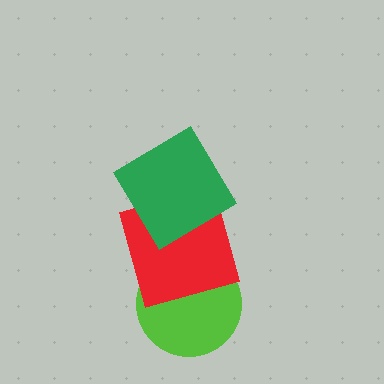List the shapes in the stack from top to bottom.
From top to bottom: the green diamond, the red square, the lime circle.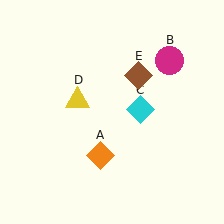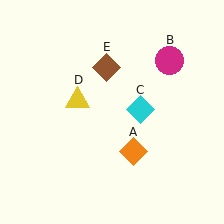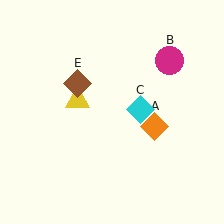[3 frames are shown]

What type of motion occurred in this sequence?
The orange diamond (object A), brown diamond (object E) rotated counterclockwise around the center of the scene.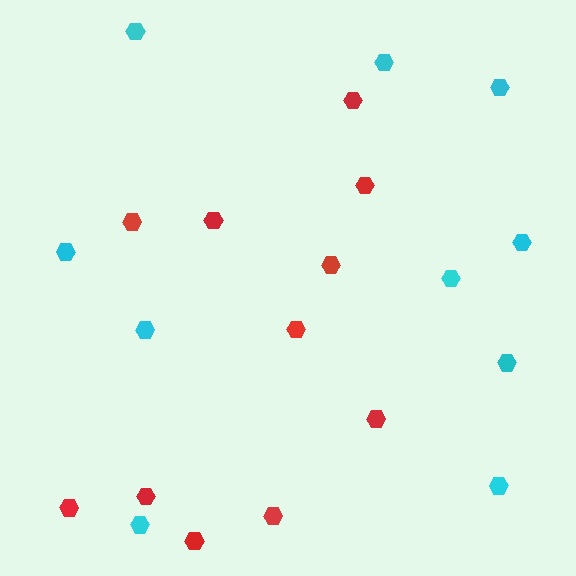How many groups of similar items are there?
There are 2 groups: one group of red hexagons (11) and one group of cyan hexagons (10).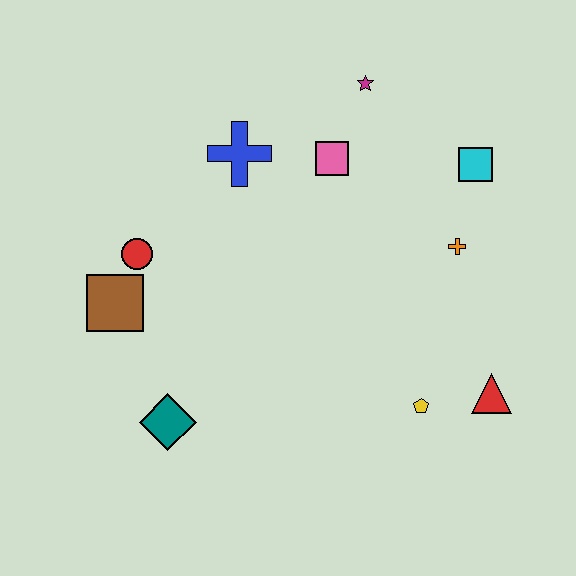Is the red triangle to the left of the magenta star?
No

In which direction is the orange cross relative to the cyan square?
The orange cross is below the cyan square.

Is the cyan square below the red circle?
No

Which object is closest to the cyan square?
The orange cross is closest to the cyan square.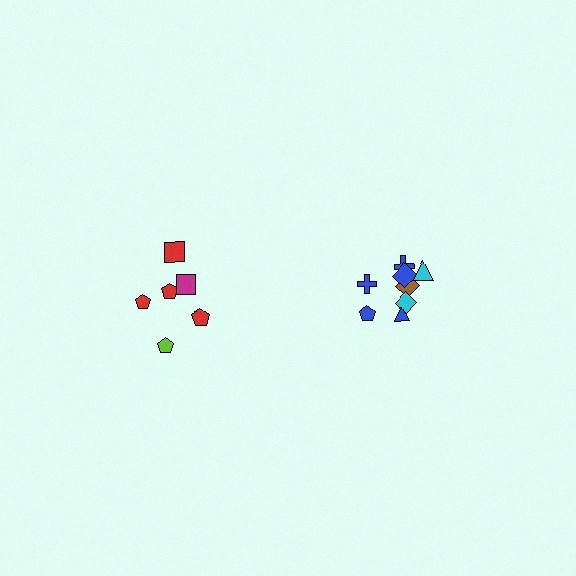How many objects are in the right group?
There are 8 objects.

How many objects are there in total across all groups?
There are 14 objects.